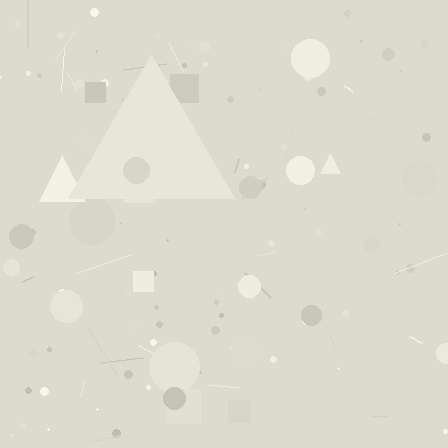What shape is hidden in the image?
A triangle is hidden in the image.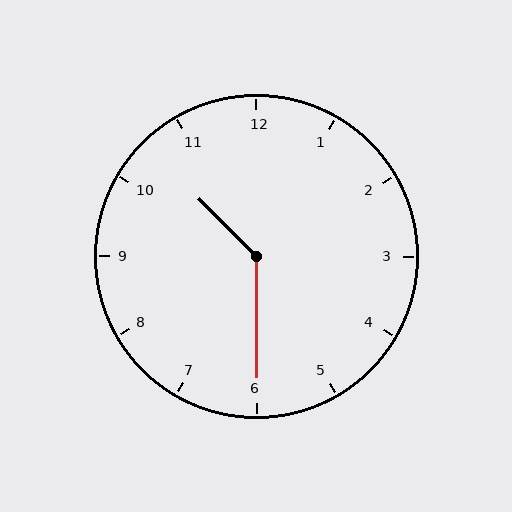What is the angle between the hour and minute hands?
Approximately 135 degrees.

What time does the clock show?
10:30.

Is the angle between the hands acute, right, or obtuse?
It is obtuse.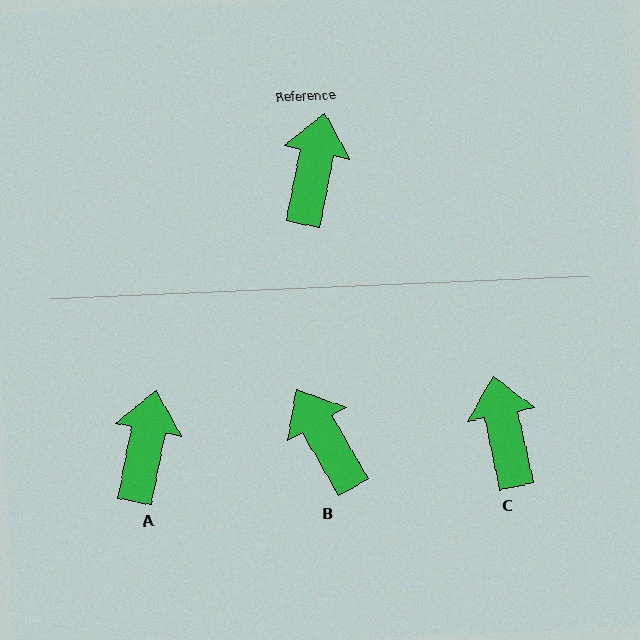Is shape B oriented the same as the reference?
No, it is off by about 41 degrees.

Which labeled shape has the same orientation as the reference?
A.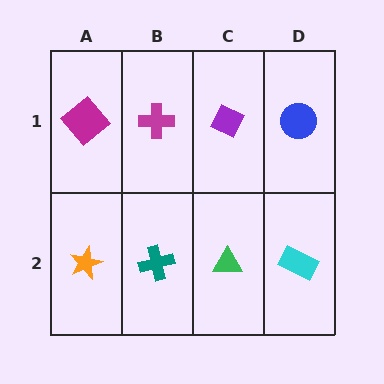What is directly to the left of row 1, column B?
A magenta diamond.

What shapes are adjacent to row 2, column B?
A magenta cross (row 1, column B), an orange star (row 2, column A), a green triangle (row 2, column C).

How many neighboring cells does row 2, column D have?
2.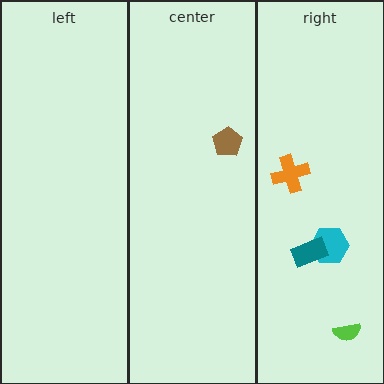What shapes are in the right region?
The orange cross, the cyan hexagon, the lime semicircle, the teal rectangle.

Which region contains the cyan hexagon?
The right region.